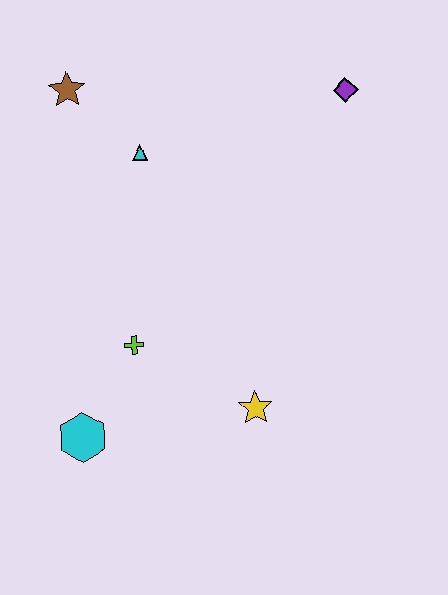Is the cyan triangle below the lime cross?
No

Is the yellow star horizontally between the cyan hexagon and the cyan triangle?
No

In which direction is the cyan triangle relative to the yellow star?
The cyan triangle is above the yellow star.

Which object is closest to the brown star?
The cyan triangle is closest to the brown star.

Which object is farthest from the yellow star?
The brown star is farthest from the yellow star.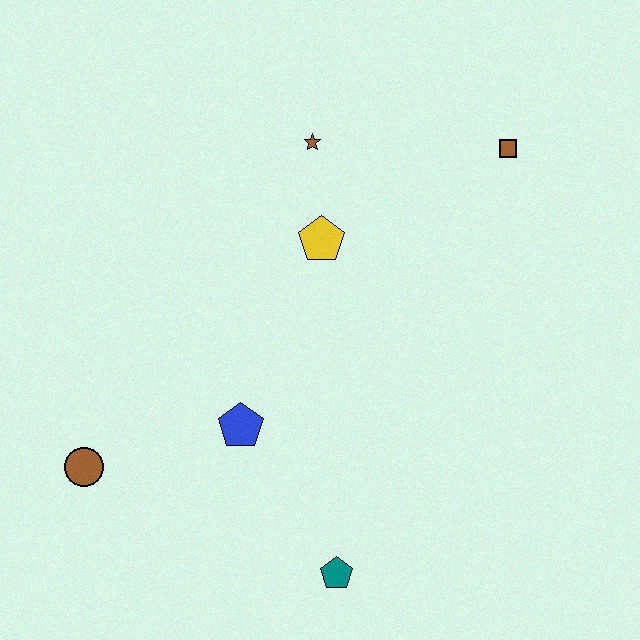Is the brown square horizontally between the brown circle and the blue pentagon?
No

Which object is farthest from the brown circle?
The brown square is farthest from the brown circle.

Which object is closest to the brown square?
The brown star is closest to the brown square.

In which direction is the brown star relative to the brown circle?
The brown star is above the brown circle.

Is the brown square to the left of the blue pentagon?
No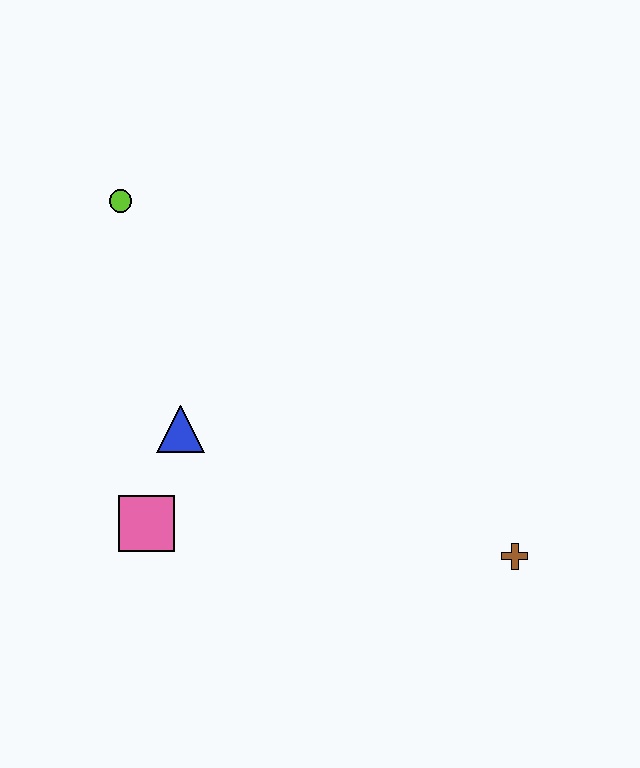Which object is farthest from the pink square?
The brown cross is farthest from the pink square.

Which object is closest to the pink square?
The blue triangle is closest to the pink square.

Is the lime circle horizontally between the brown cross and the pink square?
No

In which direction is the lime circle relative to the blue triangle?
The lime circle is above the blue triangle.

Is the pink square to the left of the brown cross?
Yes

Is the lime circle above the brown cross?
Yes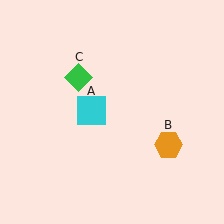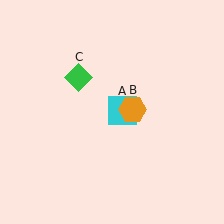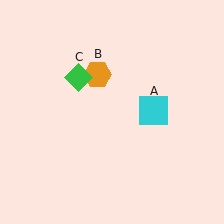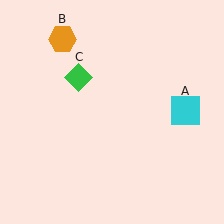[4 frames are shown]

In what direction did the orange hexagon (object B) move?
The orange hexagon (object B) moved up and to the left.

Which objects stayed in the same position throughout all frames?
Green diamond (object C) remained stationary.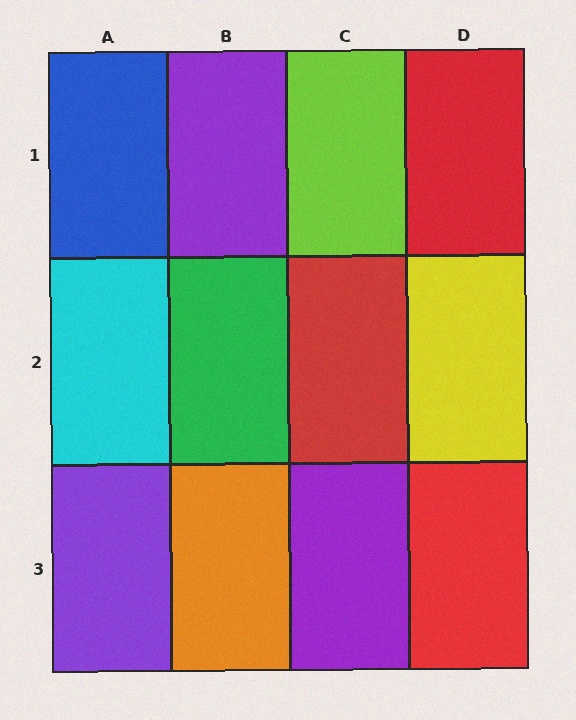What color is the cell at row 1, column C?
Lime.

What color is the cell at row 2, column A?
Cyan.